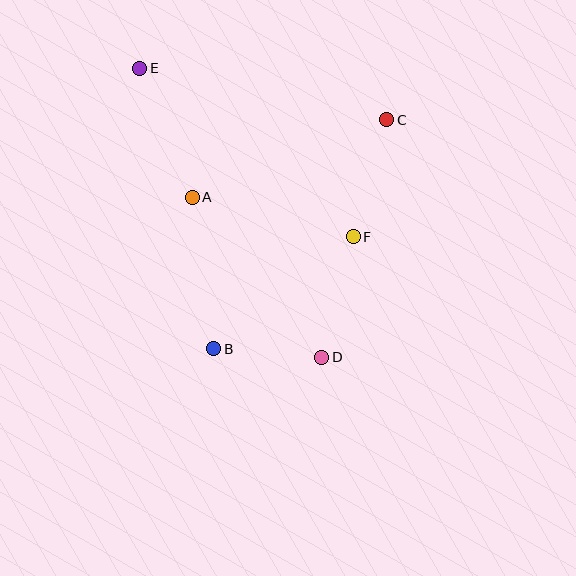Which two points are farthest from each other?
Points D and E are farthest from each other.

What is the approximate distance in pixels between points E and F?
The distance between E and F is approximately 272 pixels.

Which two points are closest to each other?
Points B and D are closest to each other.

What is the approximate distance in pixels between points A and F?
The distance between A and F is approximately 166 pixels.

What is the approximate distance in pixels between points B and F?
The distance between B and F is approximately 179 pixels.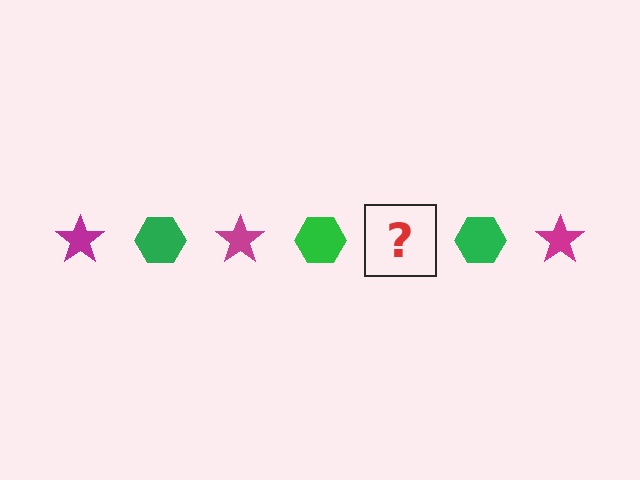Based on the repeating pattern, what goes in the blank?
The blank should be a magenta star.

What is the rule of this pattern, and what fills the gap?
The rule is that the pattern alternates between magenta star and green hexagon. The gap should be filled with a magenta star.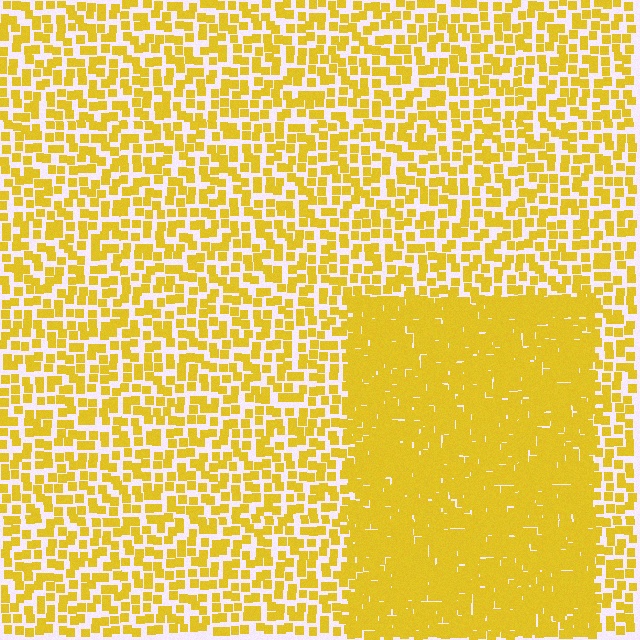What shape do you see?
I see a rectangle.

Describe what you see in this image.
The image contains small yellow elements arranged at two different densities. A rectangle-shaped region is visible where the elements are more densely packed than the surrounding area.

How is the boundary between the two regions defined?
The boundary is defined by a change in element density (approximately 2.3x ratio). All elements are the same color, size, and shape.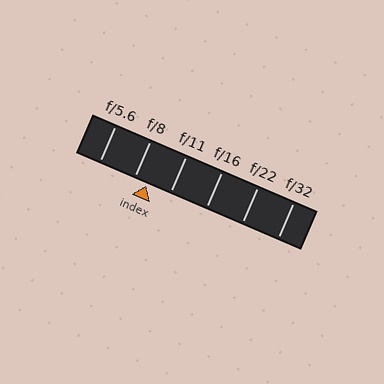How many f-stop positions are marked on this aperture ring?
There are 6 f-stop positions marked.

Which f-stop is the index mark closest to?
The index mark is closest to f/8.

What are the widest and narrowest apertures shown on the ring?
The widest aperture shown is f/5.6 and the narrowest is f/32.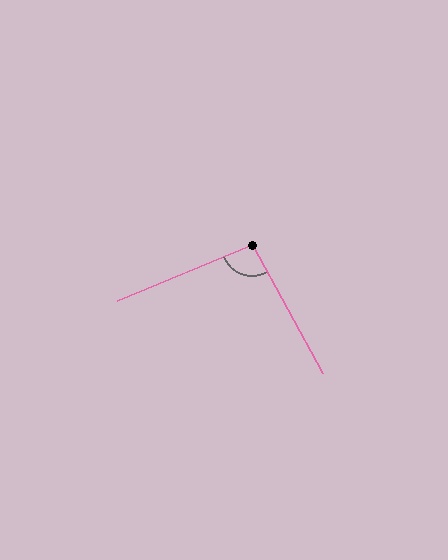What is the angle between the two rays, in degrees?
Approximately 96 degrees.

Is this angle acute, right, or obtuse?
It is obtuse.